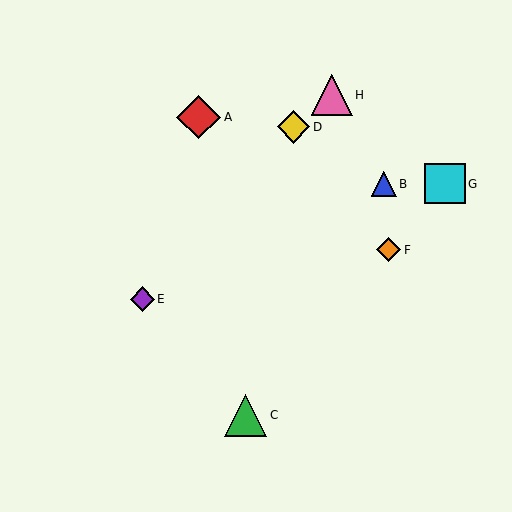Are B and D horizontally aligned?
No, B is at y≈184 and D is at y≈127.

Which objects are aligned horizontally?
Objects B, G are aligned horizontally.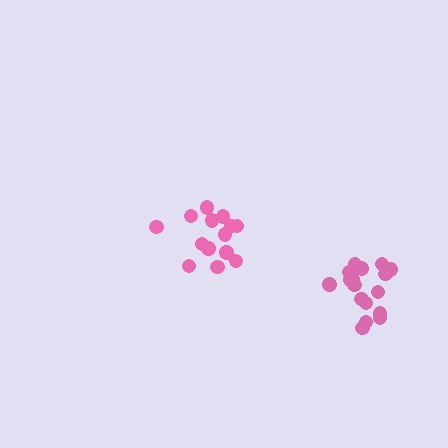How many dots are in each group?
Group 1: 17 dots, Group 2: 14 dots (31 total).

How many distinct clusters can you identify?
There are 2 distinct clusters.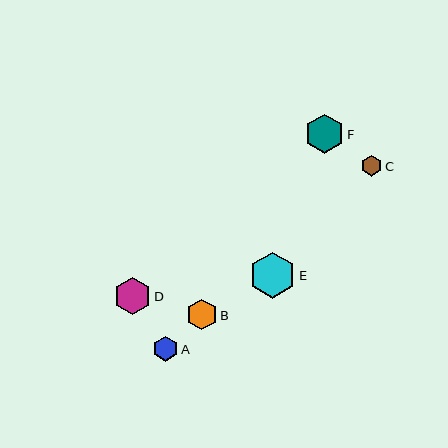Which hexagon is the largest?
Hexagon E is the largest with a size of approximately 46 pixels.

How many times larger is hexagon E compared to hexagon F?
Hexagon E is approximately 1.2 times the size of hexagon F.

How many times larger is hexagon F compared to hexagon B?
Hexagon F is approximately 1.3 times the size of hexagon B.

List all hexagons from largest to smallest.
From largest to smallest: E, F, D, B, A, C.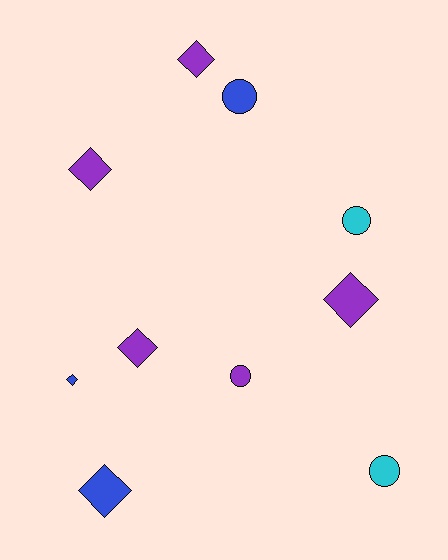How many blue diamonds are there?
There are 2 blue diamonds.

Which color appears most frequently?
Purple, with 5 objects.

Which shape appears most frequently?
Diamond, with 6 objects.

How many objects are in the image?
There are 10 objects.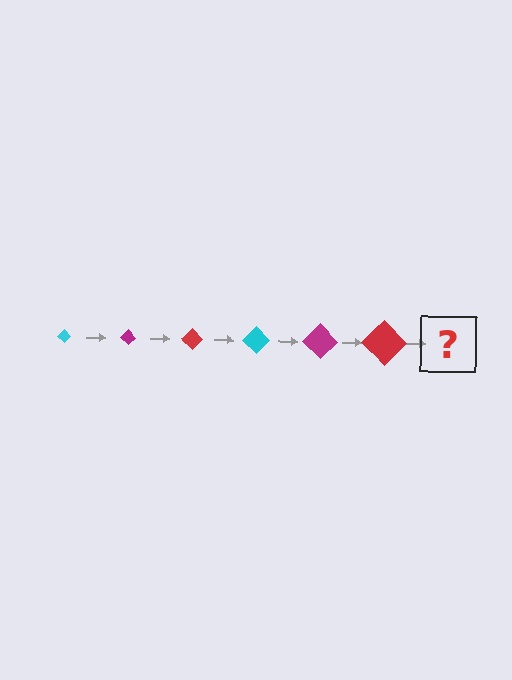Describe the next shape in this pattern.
It should be a cyan diamond, larger than the previous one.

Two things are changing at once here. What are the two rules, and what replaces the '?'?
The two rules are that the diamond grows larger each step and the color cycles through cyan, magenta, and red. The '?' should be a cyan diamond, larger than the previous one.